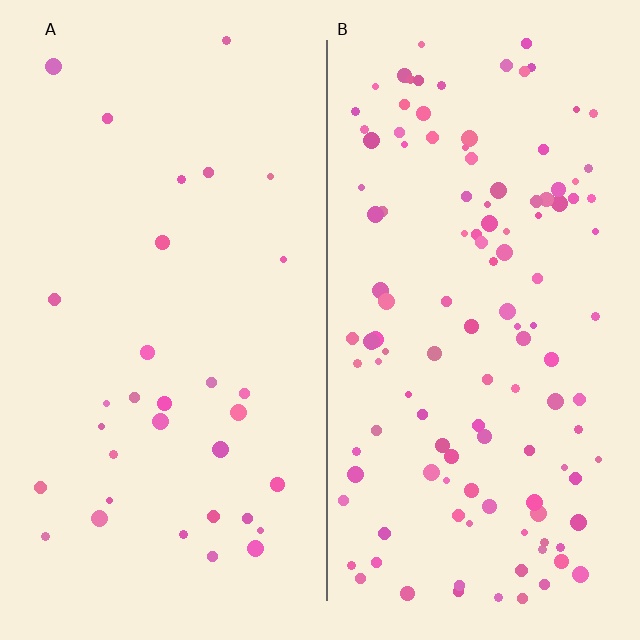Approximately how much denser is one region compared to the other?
Approximately 3.8× — region B over region A.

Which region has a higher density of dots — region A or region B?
B (the right).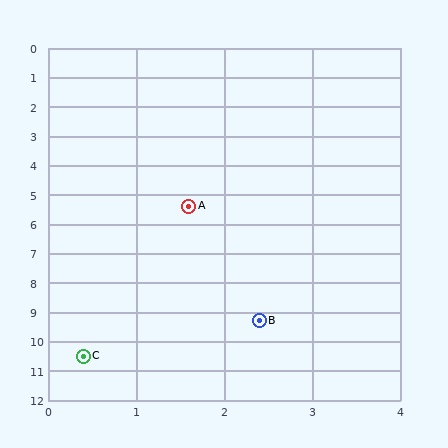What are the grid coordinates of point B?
Point B is at approximately (2.4, 9.3).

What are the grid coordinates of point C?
Point C is at approximately (0.4, 10.5).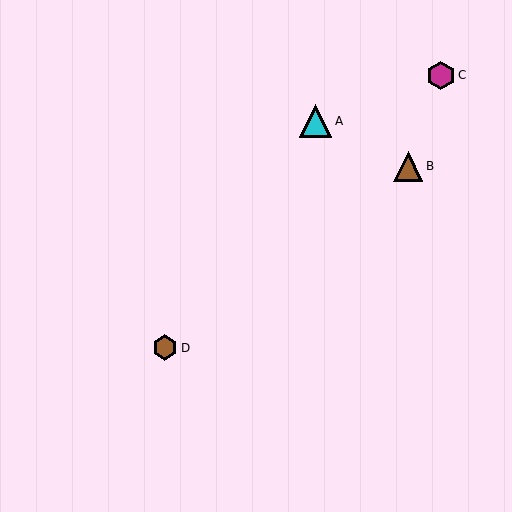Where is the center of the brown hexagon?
The center of the brown hexagon is at (165, 348).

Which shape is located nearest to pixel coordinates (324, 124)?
The cyan triangle (labeled A) at (315, 121) is nearest to that location.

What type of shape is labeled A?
Shape A is a cyan triangle.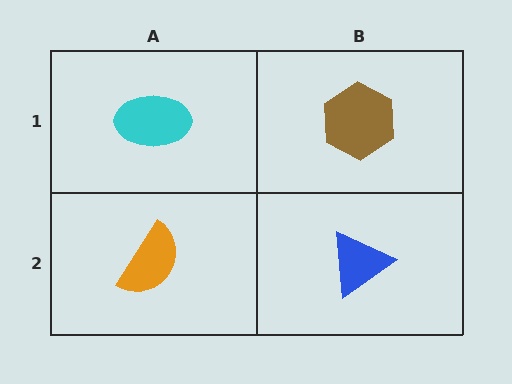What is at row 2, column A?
An orange semicircle.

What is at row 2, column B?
A blue triangle.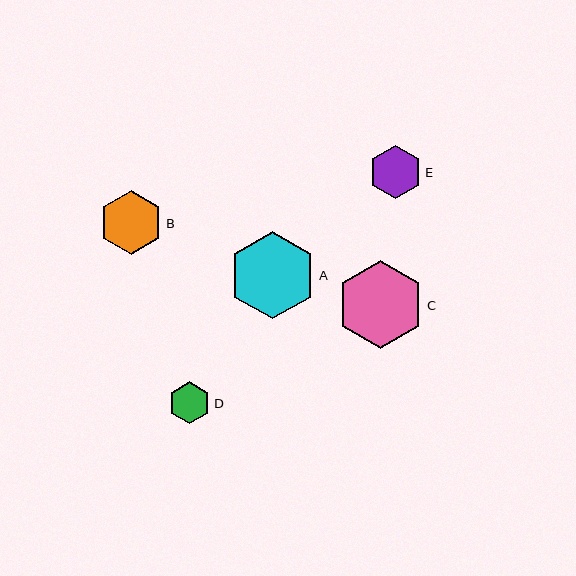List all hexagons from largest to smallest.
From largest to smallest: C, A, B, E, D.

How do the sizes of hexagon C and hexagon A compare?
Hexagon C and hexagon A are approximately the same size.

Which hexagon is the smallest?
Hexagon D is the smallest with a size of approximately 42 pixels.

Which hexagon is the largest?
Hexagon C is the largest with a size of approximately 88 pixels.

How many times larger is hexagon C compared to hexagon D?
Hexagon C is approximately 2.1 times the size of hexagon D.